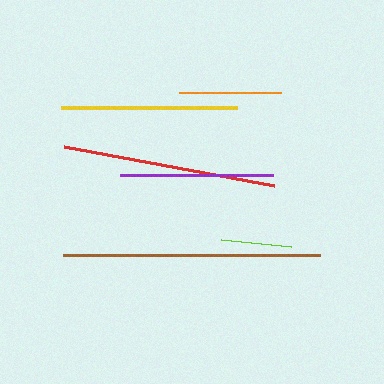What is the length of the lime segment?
The lime segment is approximately 70 pixels long.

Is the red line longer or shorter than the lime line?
The red line is longer than the lime line.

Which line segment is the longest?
The brown line is the longest at approximately 257 pixels.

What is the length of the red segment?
The red segment is approximately 214 pixels long.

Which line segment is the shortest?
The lime line is the shortest at approximately 70 pixels.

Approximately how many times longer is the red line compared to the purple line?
The red line is approximately 1.4 times the length of the purple line.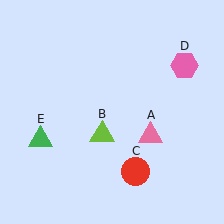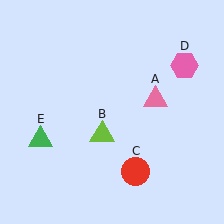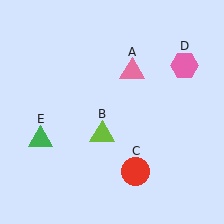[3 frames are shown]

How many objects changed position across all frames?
1 object changed position: pink triangle (object A).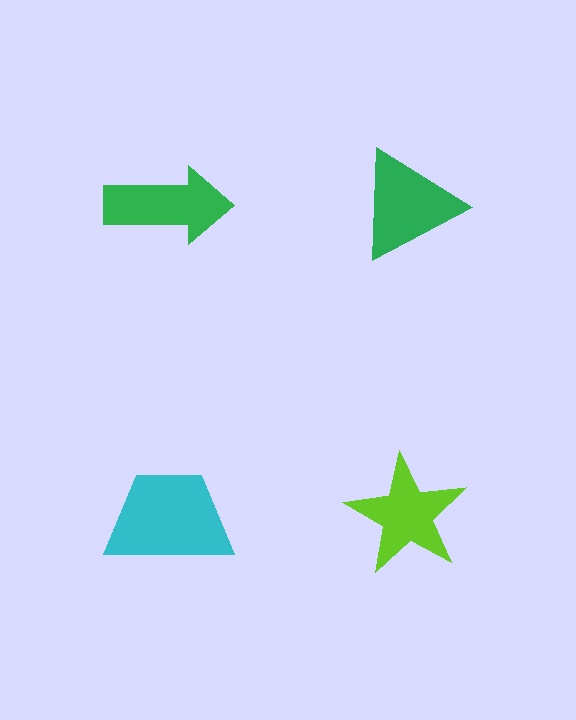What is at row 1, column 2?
A green triangle.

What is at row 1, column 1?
A green arrow.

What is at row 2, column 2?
A lime star.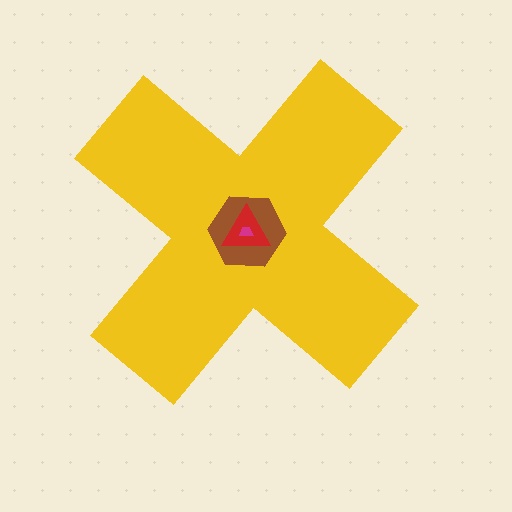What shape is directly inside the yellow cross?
The brown hexagon.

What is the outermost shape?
The yellow cross.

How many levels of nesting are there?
4.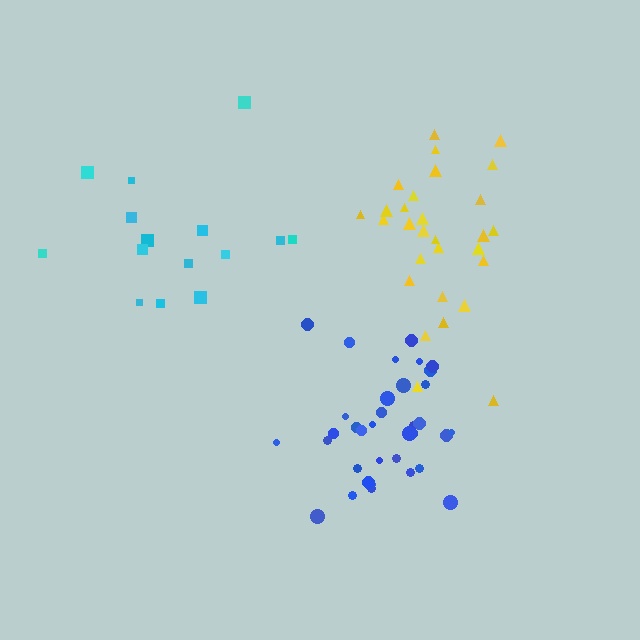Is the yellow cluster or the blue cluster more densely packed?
Blue.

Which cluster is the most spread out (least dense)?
Cyan.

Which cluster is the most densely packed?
Blue.